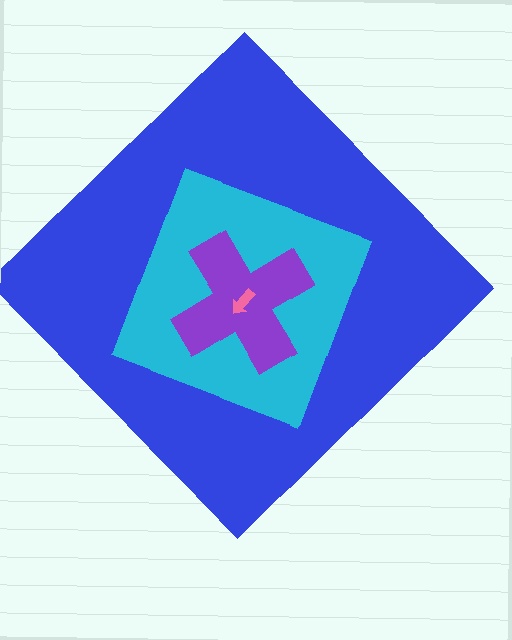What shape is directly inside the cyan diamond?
The purple cross.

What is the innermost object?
The pink arrow.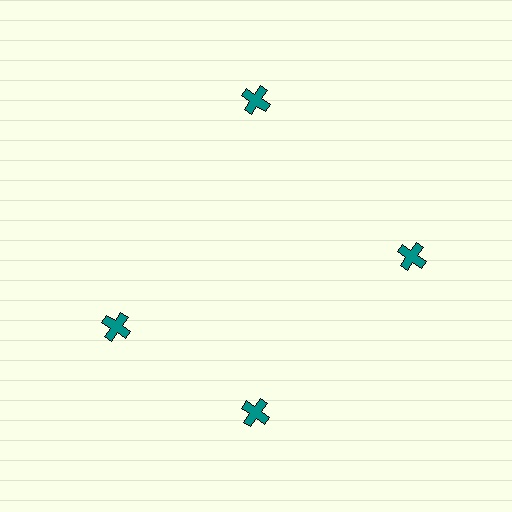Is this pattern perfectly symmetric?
No. The 4 teal crosses are arranged in a ring, but one element near the 9 o'clock position is rotated out of alignment along the ring, breaking the 4-fold rotational symmetry.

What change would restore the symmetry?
The symmetry would be restored by rotating it back into even spacing with its neighbors so that all 4 crosses sit at equal angles and equal distance from the center.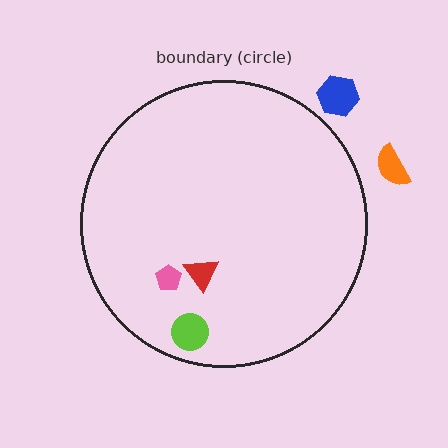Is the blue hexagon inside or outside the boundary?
Outside.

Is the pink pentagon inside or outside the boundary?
Inside.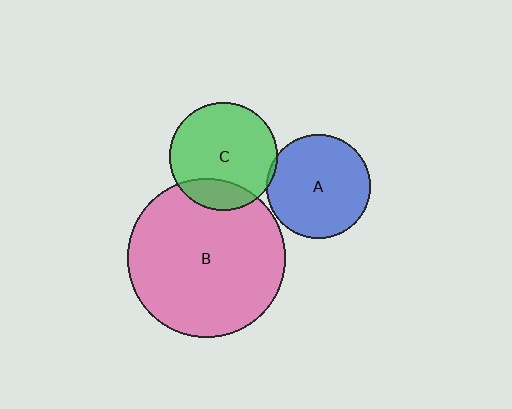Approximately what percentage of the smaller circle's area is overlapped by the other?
Approximately 20%.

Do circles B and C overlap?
Yes.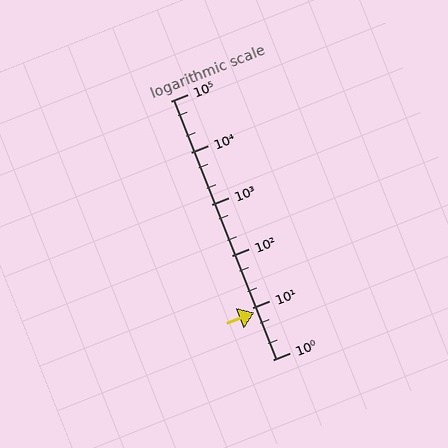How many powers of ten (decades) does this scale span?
The scale spans 5 decades, from 1 to 100000.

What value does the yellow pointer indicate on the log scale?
The pointer indicates approximately 8.1.